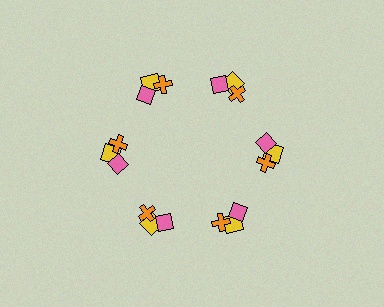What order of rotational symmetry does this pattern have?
This pattern has 6-fold rotational symmetry.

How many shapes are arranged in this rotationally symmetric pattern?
There are 18 shapes, arranged in 6 groups of 3.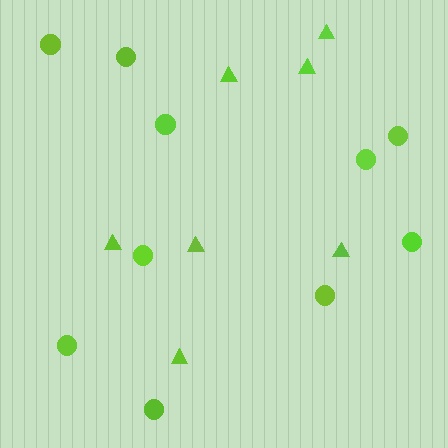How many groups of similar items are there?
There are 2 groups: one group of circles (10) and one group of triangles (7).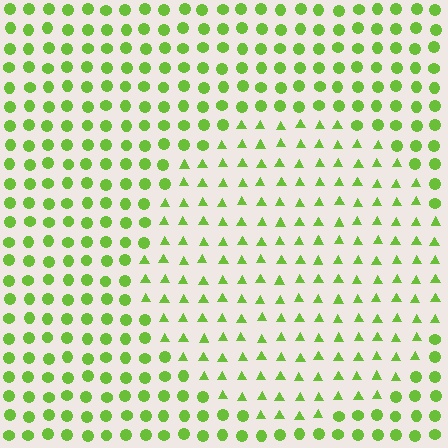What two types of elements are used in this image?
The image uses triangles inside the circle region and circles outside it.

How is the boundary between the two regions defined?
The boundary is defined by a change in element shape: triangles inside vs. circles outside. All elements share the same color and spacing.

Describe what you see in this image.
The image is filled with small lime elements arranged in a uniform grid. A circle-shaped region contains triangles, while the surrounding area contains circles. The boundary is defined purely by the change in element shape.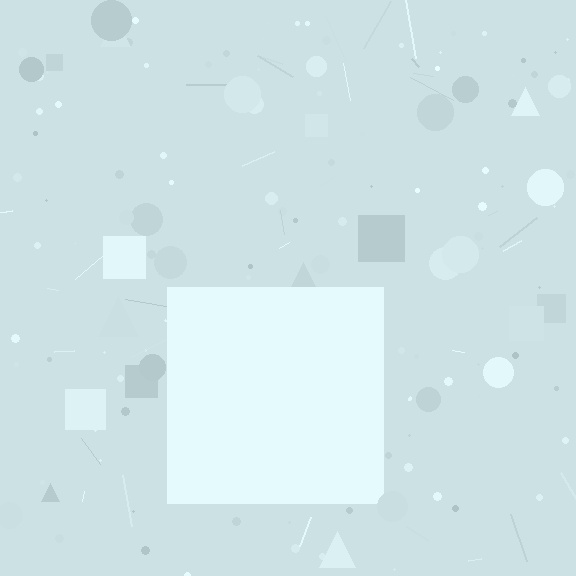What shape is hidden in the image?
A square is hidden in the image.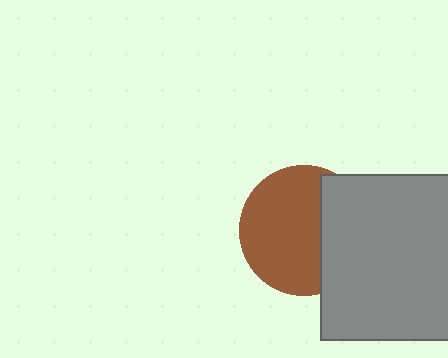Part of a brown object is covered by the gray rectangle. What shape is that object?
It is a circle.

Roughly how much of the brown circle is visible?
Most of it is visible (roughly 65%).